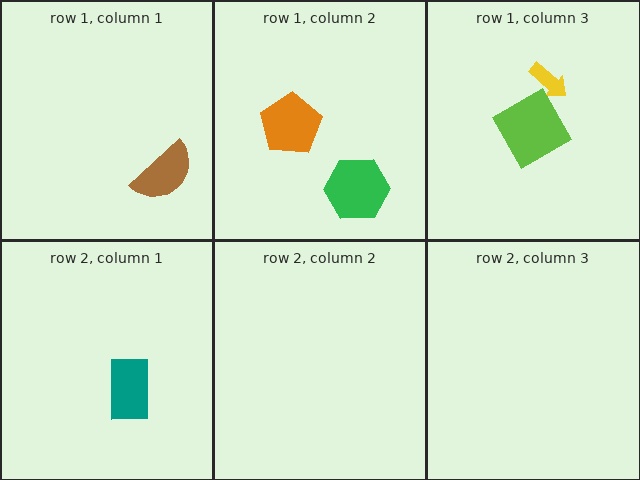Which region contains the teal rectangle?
The row 2, column 1 region.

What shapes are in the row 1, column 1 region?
The brown semicircle.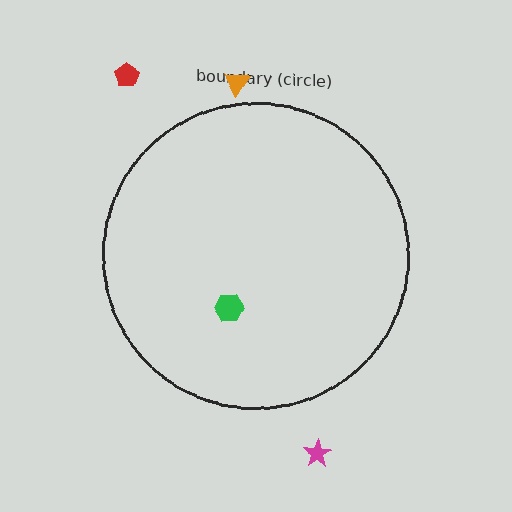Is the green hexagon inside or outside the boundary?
Inside.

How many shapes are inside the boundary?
1 inside, 3 outside.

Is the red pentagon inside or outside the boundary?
Outside.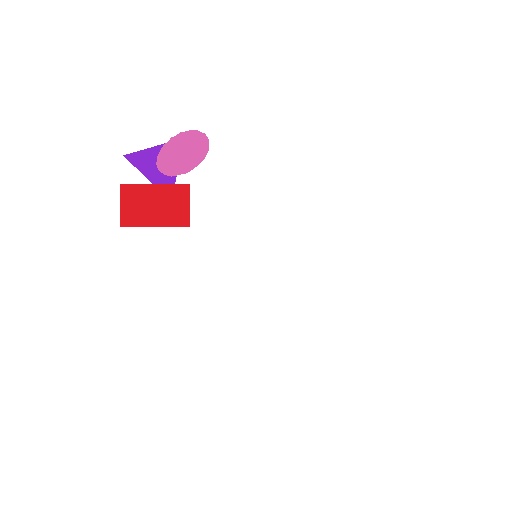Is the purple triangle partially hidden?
Yes, it is partially covered by another shape.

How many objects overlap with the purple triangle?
2 objects overlap with the purple triangle.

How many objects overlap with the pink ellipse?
1 object overlaps with the pink ellipse.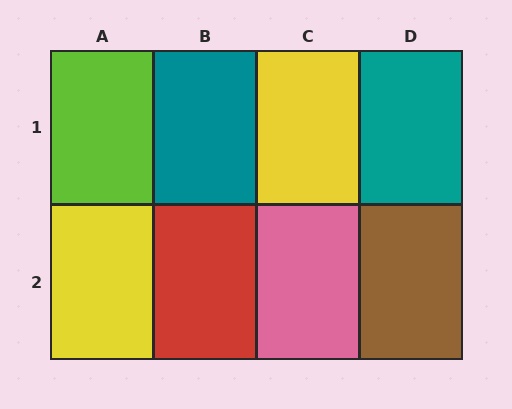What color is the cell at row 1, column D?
Teal.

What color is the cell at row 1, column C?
Yellow.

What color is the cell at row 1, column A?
Lime.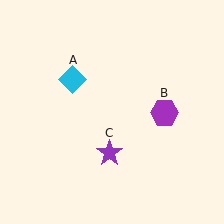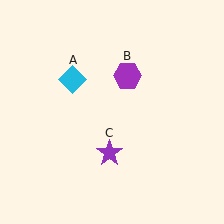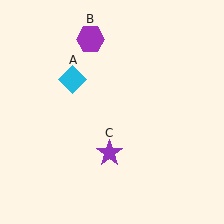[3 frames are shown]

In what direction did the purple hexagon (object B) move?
The purple hexagon (object B) moved up and to the left.